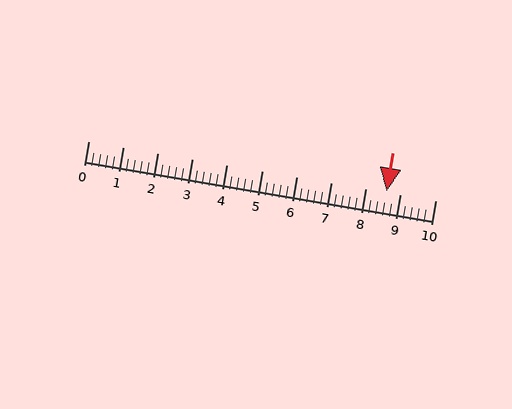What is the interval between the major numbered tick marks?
The major tick marks are spaced 1 units apart.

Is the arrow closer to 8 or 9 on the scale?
The arrow is closer to 9.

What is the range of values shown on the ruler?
The ruler shows values from 0 to 10.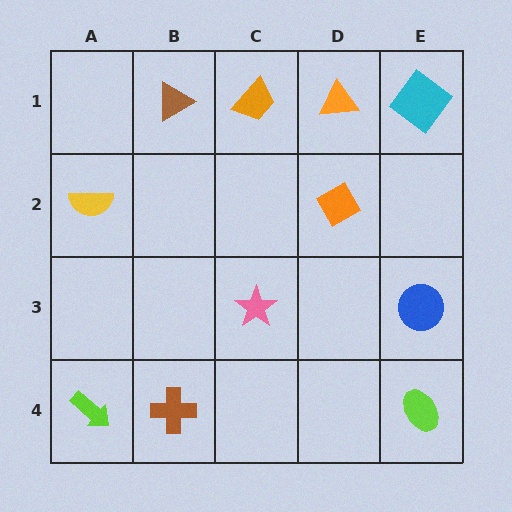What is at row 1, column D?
An orange triangle.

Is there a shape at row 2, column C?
No, that cell is empty.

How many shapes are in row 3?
2 shapes.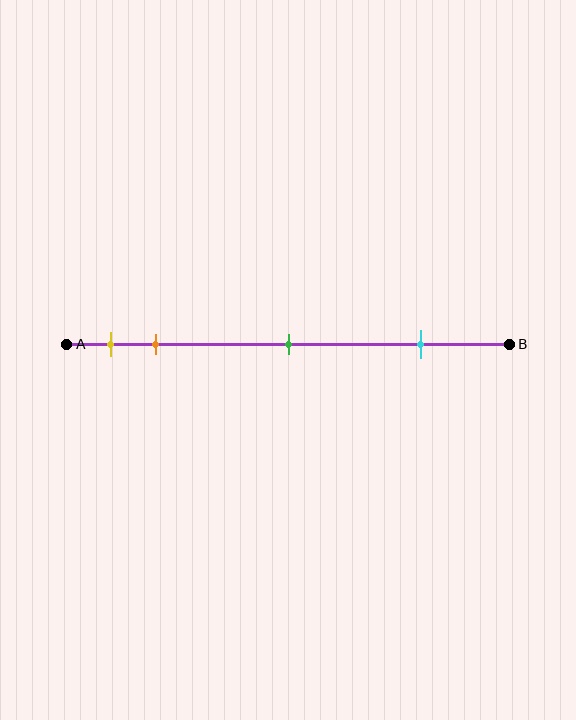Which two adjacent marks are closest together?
The yellow and orange marks are the closest adjacent pair.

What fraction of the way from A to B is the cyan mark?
The cyan mark is approximately 80% (0.8) of the way from A to B.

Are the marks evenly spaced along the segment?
No, the marks are not evenly spaced.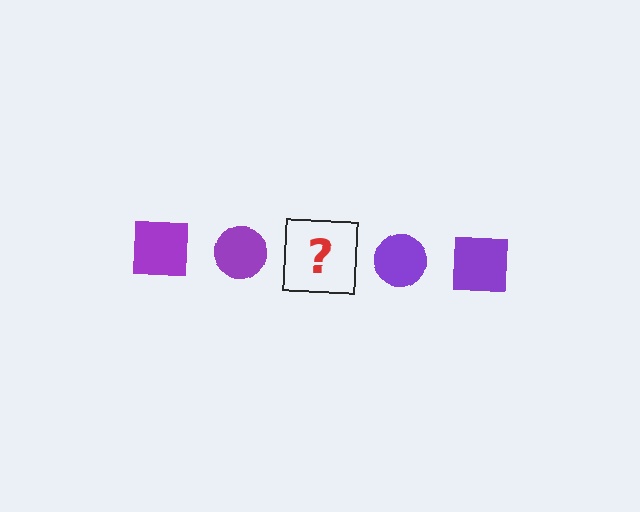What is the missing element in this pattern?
The missing element is a purple square.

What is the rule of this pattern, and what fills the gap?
The rule is that the pattern cycles through square, circle shapes in purple. The gap should be filled with a purple square.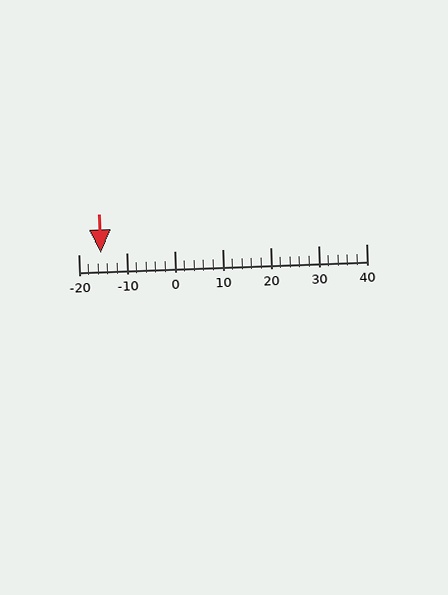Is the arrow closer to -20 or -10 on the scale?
The arrow is closer to -20.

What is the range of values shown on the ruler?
The ruler shows values from -20 to 40.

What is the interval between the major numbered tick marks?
The major tick marks are spaced 10 units apart.